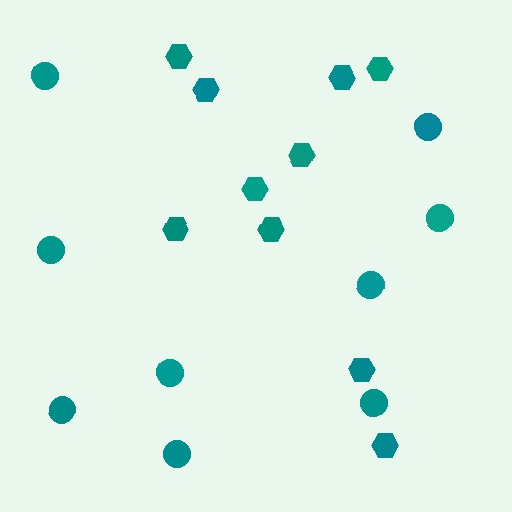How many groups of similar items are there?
There are 2 groups: one group of hexagons (10) and one group of circles (9).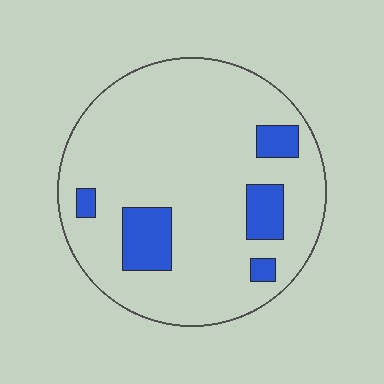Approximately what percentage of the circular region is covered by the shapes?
Approximately 15%.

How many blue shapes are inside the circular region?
5.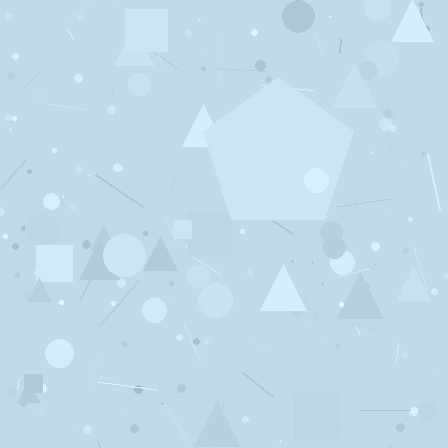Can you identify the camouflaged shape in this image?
The camouflaged shape is a pentagon.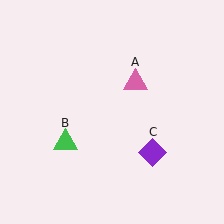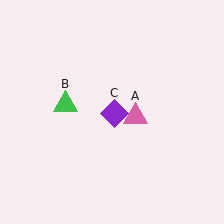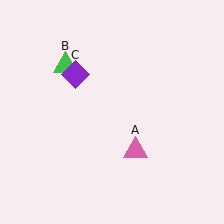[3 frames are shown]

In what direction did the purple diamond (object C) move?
The purple diamond (object C) moved up and to the left.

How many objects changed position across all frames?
3 objects changed position: pink triangle (object A), green triangle (object B), purple diamond (object C).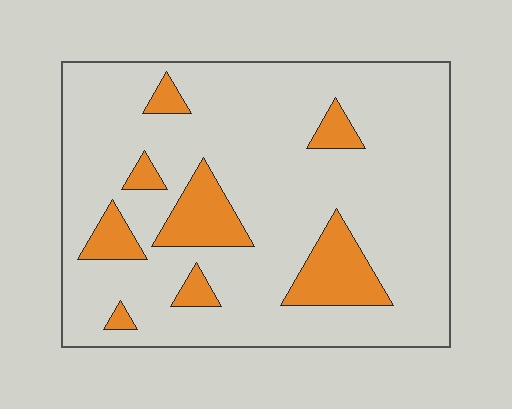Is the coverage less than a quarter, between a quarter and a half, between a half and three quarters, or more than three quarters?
Less than a quarter.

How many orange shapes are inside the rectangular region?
8.